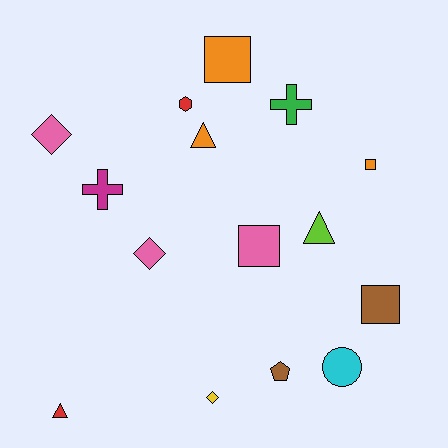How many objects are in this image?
There are 15 objects.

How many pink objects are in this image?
There are 3 pink objects.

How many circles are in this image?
There is 1 circle.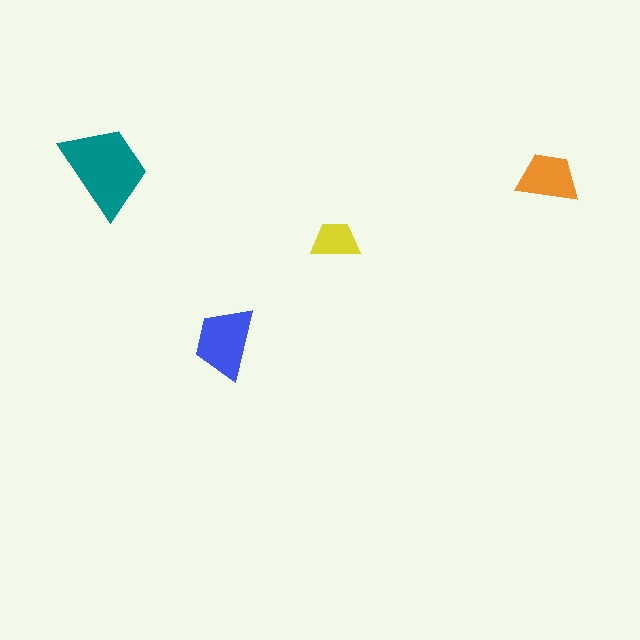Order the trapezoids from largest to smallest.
the teal one, the blue one, the orange one, the yellow one.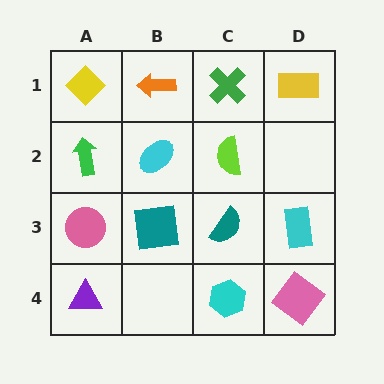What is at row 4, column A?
A purple triangle.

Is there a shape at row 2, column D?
No, that cell is empty.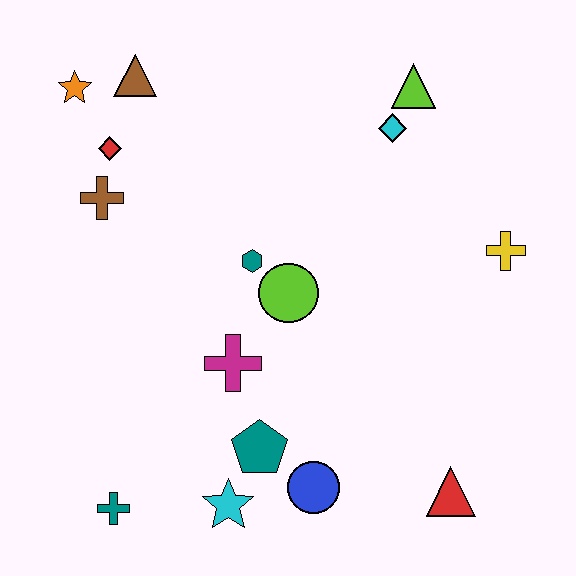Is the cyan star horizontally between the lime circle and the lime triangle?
No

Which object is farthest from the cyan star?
The lime triangle is farthest from the cyan star.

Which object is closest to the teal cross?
The cyan star is closest to the teal cross.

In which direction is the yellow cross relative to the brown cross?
The yellow cross is to the right of the brown cross.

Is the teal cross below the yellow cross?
Yes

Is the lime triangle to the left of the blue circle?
No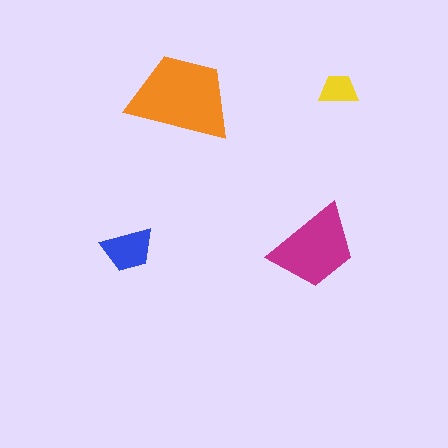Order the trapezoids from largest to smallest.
the orange one, the magenta one, the blue one, the yellow one.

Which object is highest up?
The yellow trapezoid is topmost.